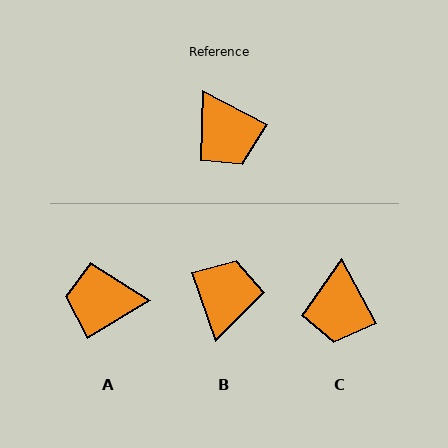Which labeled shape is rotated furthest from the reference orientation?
B, about 137 degrees away.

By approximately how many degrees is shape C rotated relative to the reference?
Approximately 34 degrees clockwise.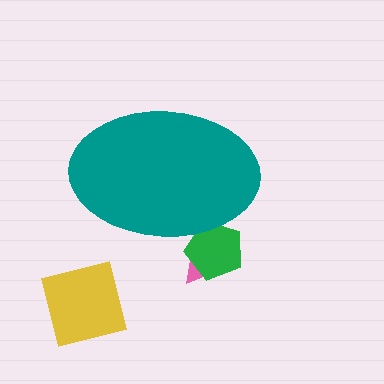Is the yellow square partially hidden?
No, the yellow square is fully visible.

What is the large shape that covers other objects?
A teal ellipse.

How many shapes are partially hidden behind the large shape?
2 shapes are partially hidden.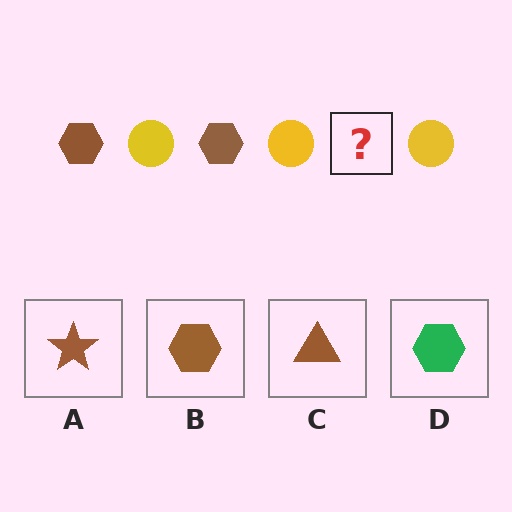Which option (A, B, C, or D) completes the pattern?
B.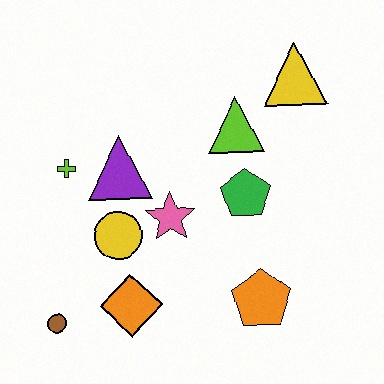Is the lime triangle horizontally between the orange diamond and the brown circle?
No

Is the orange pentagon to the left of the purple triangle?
No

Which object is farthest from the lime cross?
The yellow triangle is farthest from the lime cross.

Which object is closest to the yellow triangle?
The lime triangle is closest to the yellow triangle.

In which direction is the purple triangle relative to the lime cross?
The purple triangle is to the right of the lime cross.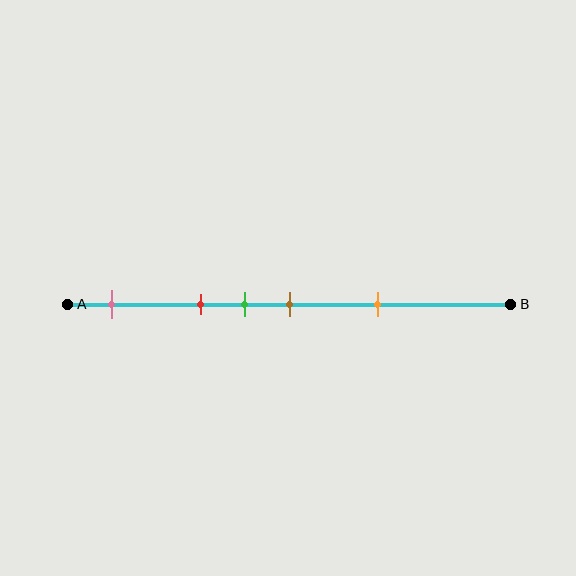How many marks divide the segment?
There are 5 marks dividing the segment.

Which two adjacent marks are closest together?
The green and brown marks are the closest adjacent pair.